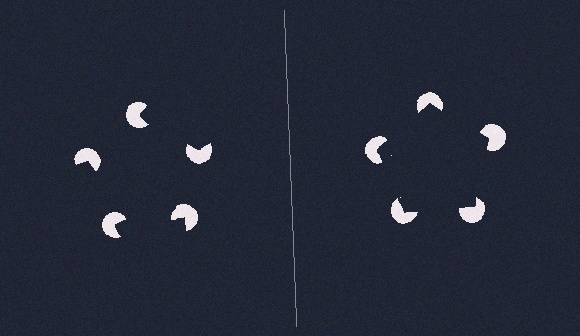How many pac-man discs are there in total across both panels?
10 — 5 on each side.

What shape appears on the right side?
An illusory pentagon.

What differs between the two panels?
The pac-man discs are positioned identically on both sides; only the wedge orientations differ. On the right they align to a pentagon; on the left they are misaligned.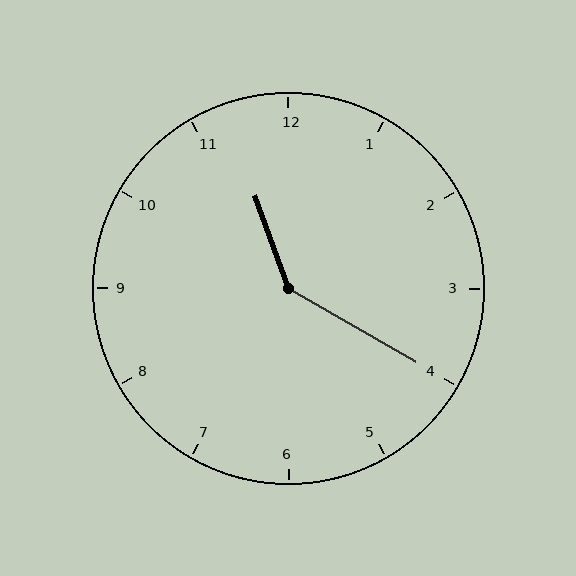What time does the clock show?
11:20.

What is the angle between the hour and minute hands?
Approximately 140 degrees.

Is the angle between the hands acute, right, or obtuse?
It is obtuse.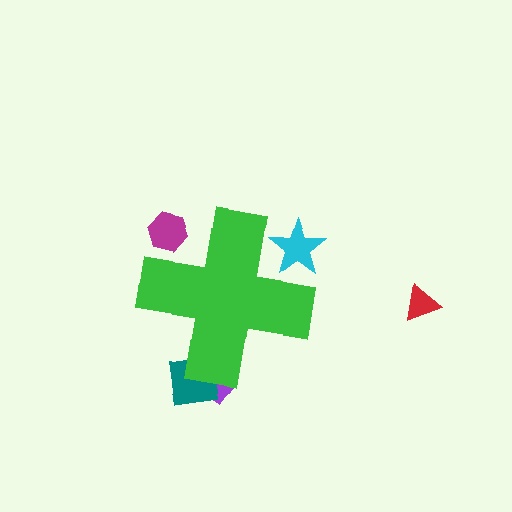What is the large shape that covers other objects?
A green cross.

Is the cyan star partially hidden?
Yes, the cyan star is partially hidden behind the green cross.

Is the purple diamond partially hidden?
Yes, the purple diamond is partially hidden behind the green cross.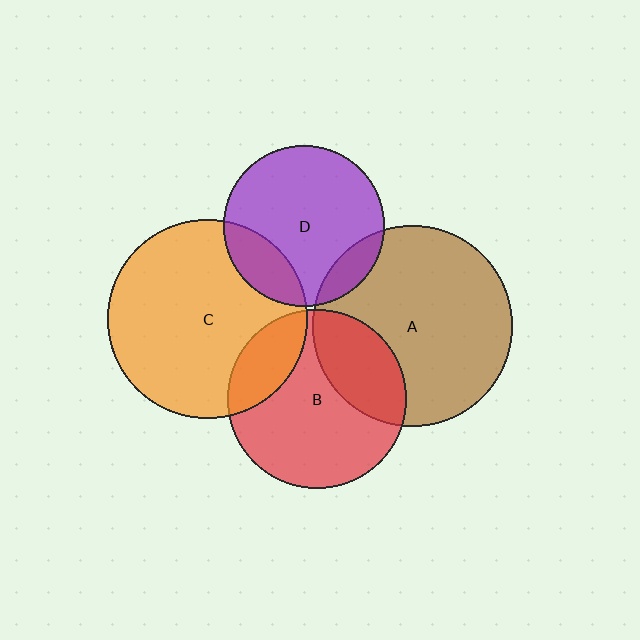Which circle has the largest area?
Circle A (brown).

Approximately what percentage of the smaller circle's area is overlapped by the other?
Approximately 30%.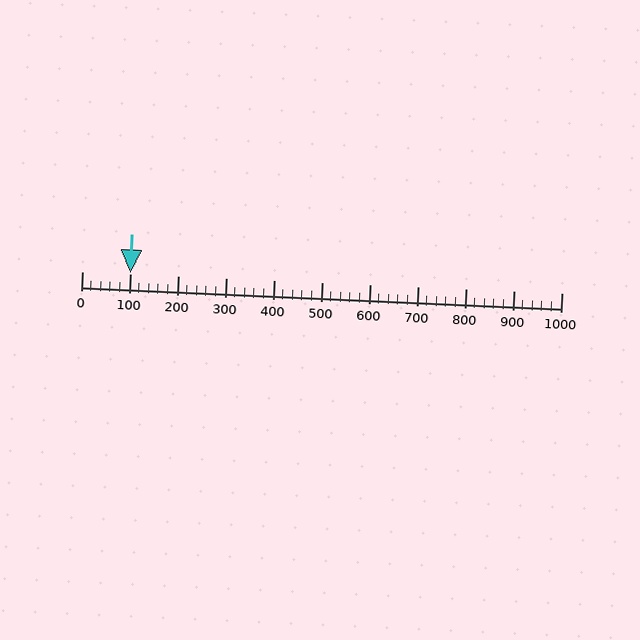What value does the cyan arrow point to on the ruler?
The cyan arrow points to approximately 100.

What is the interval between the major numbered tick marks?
The major tick marks are spaced 100 units apart.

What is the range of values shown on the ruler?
The ruler shows values from 0 to 1000.